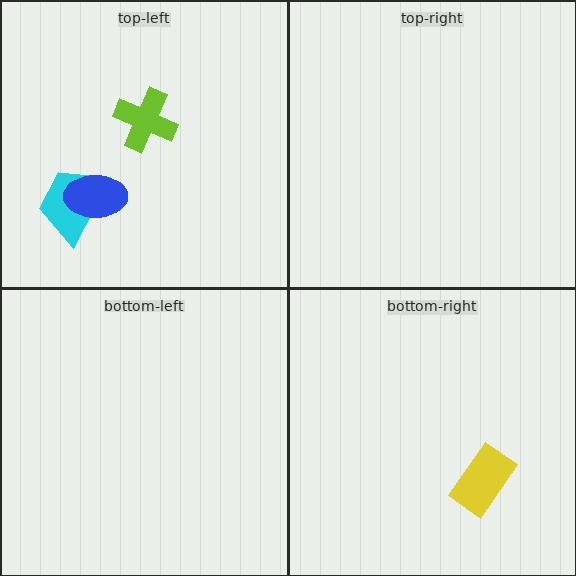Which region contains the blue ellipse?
The top-left region.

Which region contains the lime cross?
The top-left region.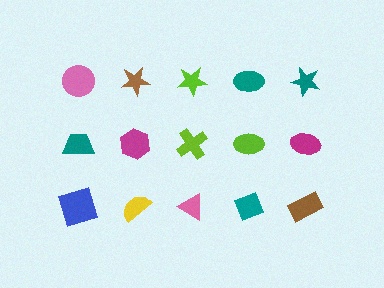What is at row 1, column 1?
A pink circle.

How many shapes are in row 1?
5 shapes.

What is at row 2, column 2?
A magenta hexagon.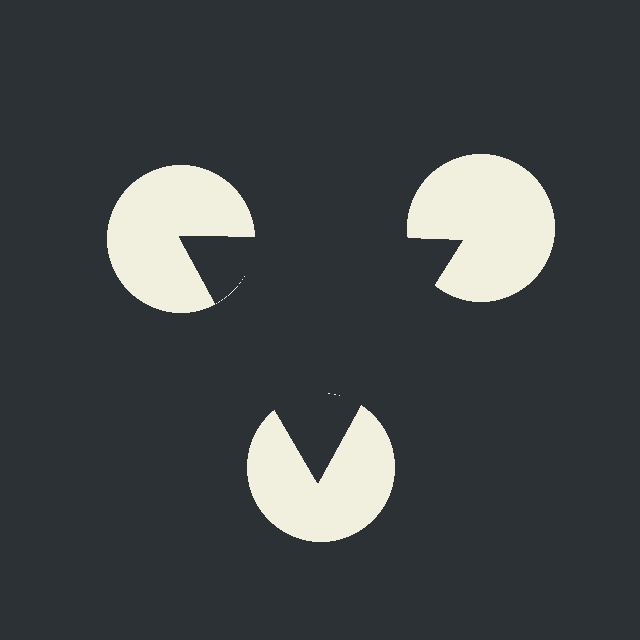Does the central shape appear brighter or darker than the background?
It typically appears slightly darker than the background, even though no actual brightness change is drawn.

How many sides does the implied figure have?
3 sides.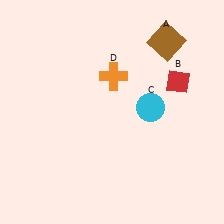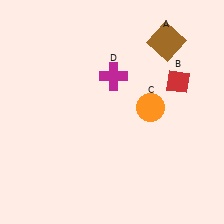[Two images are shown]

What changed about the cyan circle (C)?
In Image 1, C is cyan. In Image 2, it changed to orange.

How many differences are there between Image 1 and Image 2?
There are 2 differences between the two images.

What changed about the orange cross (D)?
In Image 1, D is orange. In Image 2, it changed to magenta.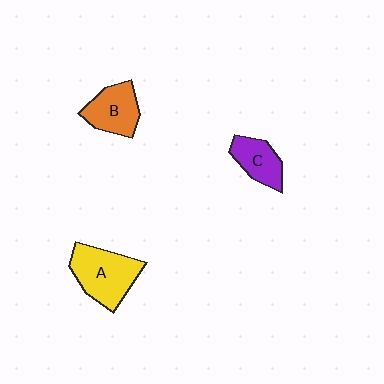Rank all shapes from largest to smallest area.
From largest to smallest: A (yellow), B (orange), C (purple).